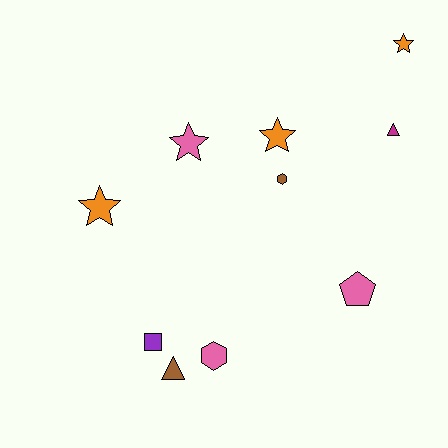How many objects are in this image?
There are 10 objects.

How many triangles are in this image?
There are 2 triangles.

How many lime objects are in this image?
There are no lime objects.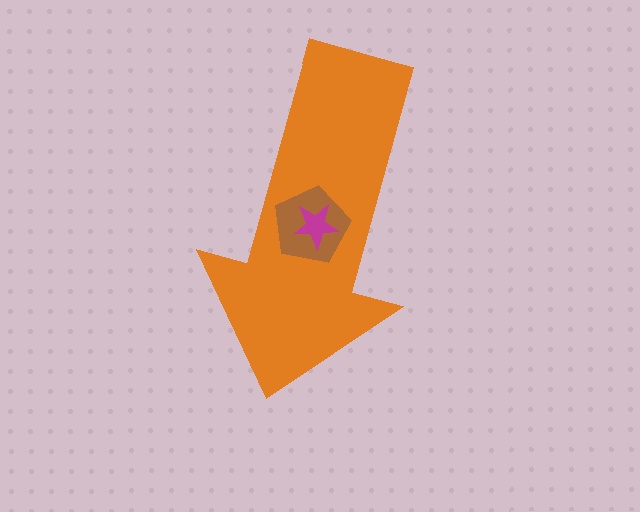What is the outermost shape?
The orange arrow.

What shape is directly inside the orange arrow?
The brown pentagon.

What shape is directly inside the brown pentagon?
The magenta star.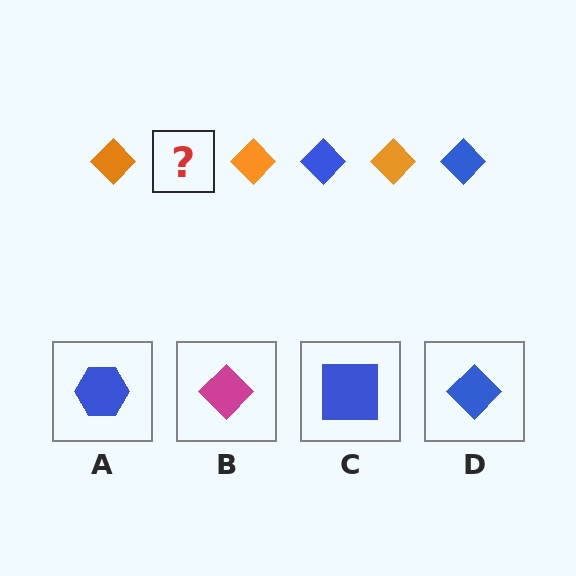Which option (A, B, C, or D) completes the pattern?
D.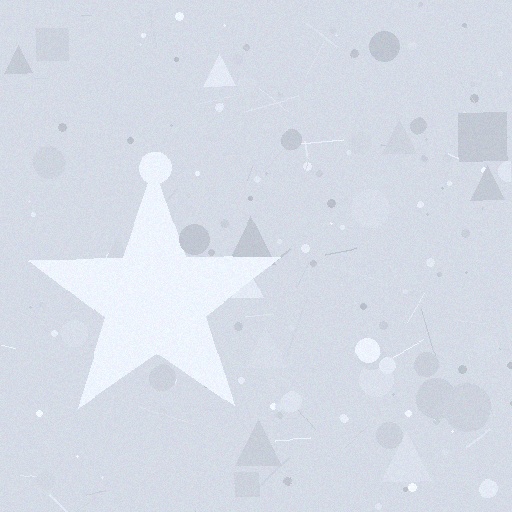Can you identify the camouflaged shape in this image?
The camouflaged shape is a star.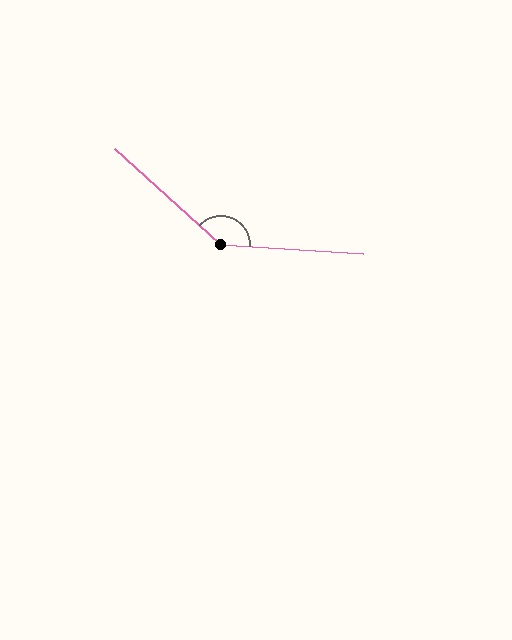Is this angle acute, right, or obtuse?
It is obtuse.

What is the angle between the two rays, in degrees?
Approximately 141 degrees.